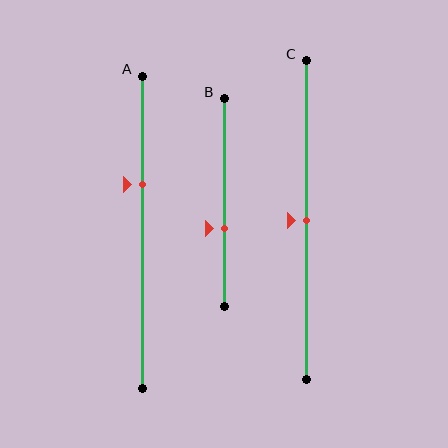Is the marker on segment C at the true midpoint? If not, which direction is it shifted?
Yes, the marker on segment C is at the true midpoint.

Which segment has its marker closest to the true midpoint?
Segment C has its marker closest to the true midpoint.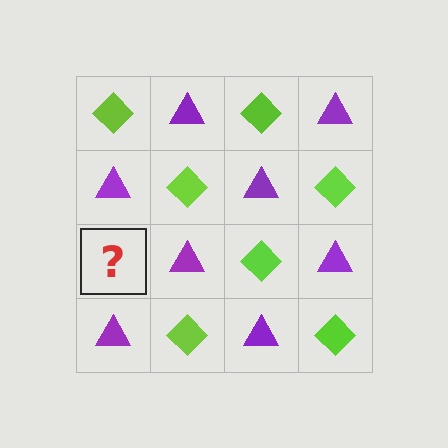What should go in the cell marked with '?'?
The missing cell should contain a lime diamond.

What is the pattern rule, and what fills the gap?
The rule is that it alternates lime diamond and purple triangle in a checkerboard pattern. The gap should be filled with a lime diamond.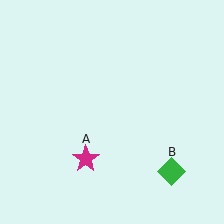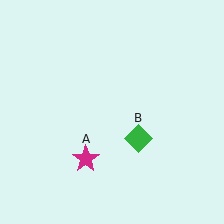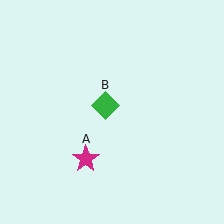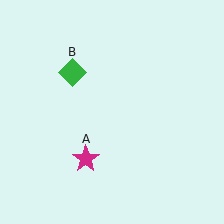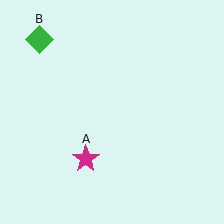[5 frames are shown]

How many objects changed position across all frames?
1 object changed position: green diamond (object B).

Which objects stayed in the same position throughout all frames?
Magenta star (object A) remained stationary.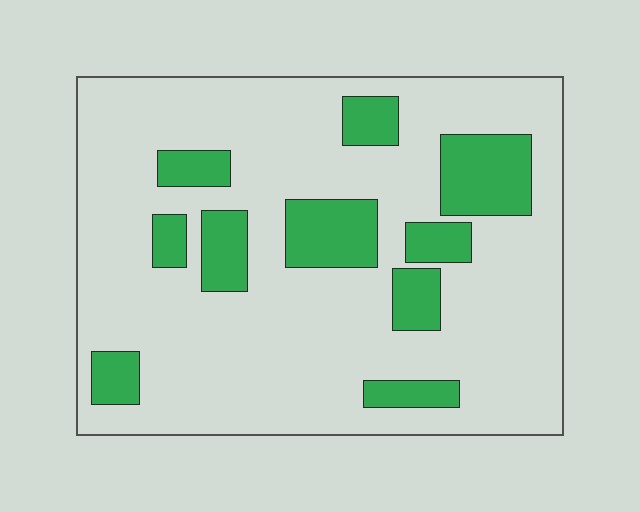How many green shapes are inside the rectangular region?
10.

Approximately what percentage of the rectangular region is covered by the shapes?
Approximately 20%.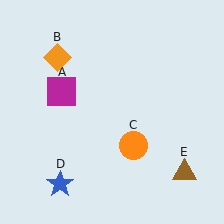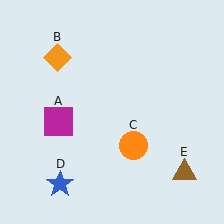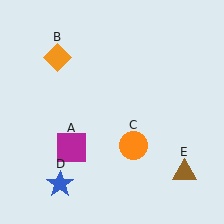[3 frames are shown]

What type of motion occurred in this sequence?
The magenta square (object A) rotated counterclockwise around the center of the scene.